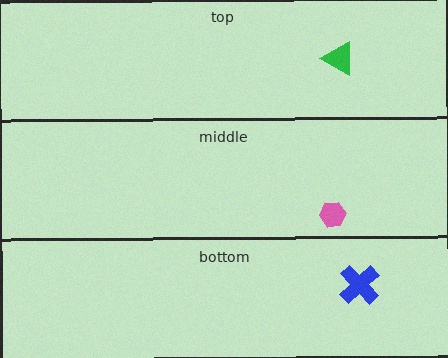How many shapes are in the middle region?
1.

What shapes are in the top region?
The green triangle.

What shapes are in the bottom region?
The blue cross.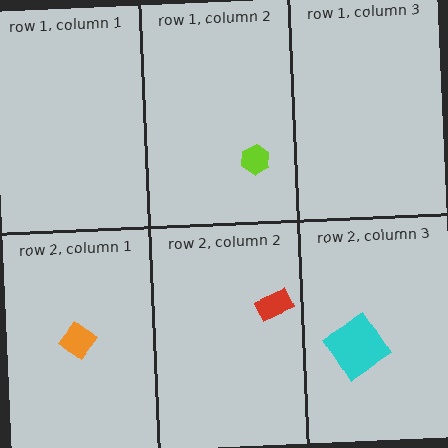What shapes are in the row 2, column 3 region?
The cyan diamond.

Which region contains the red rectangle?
The row 2, column 2 region.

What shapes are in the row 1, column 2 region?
The lime hexagon.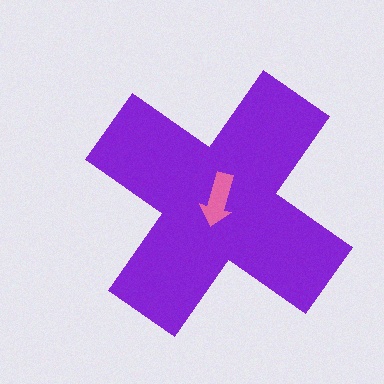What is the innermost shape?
The pink arrow.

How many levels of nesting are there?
2.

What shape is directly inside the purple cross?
The pink arrow.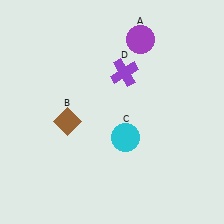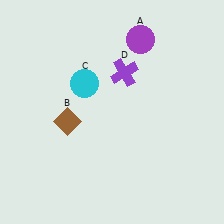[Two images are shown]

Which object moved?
The cyan circle (C) moved up.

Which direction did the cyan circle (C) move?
The cyan circle (C) moved up.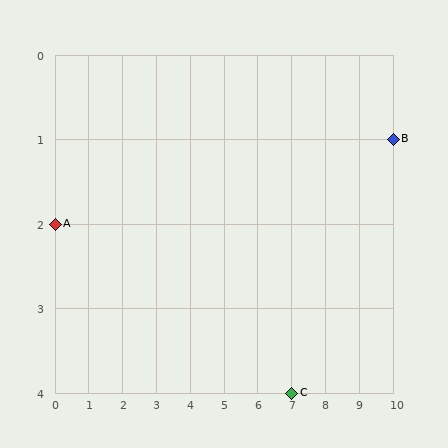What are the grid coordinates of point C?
Point C is at grid coordinates (7, 4).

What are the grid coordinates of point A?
Point A is at grid coordinates (0, 2).